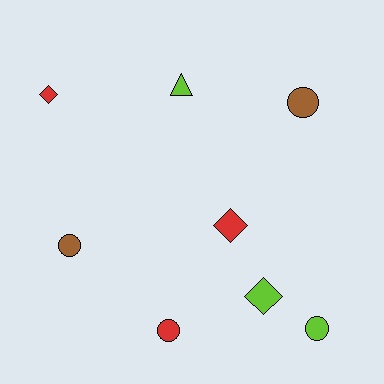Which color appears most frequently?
Red, with 3 objects.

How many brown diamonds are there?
There are no brown diamonds.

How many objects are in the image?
There are 8 objects.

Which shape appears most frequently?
Circle, with 4 objects.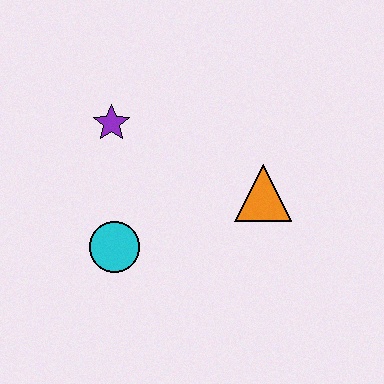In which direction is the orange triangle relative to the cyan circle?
The orange triangle is to the right of the cyan circle.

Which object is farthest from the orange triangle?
The purple star is farthest from the orange triangle.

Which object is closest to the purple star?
The cyan circle is closest to the purple star.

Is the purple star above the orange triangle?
Yes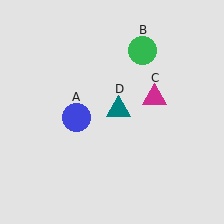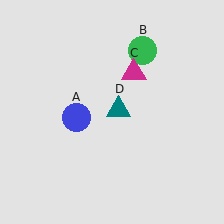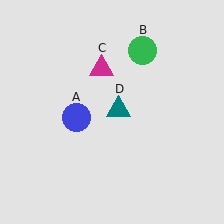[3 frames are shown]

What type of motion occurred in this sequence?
The magenta triangle (object C) rotated counterclockwise around the center of the scene.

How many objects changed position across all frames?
1 object changed position: magenta triangle (object C).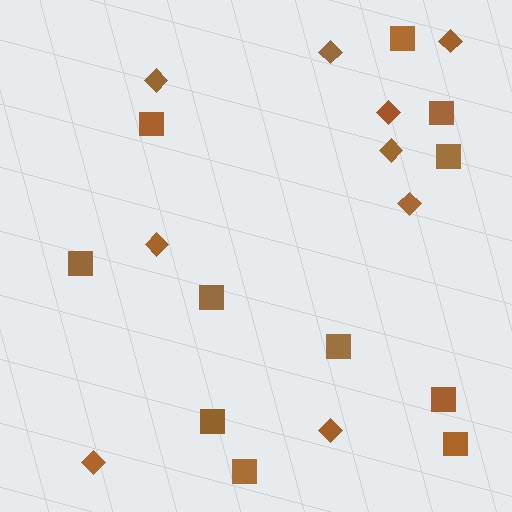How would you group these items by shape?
There are 2 groups: one group of diamonds (9) and one group of squares (11).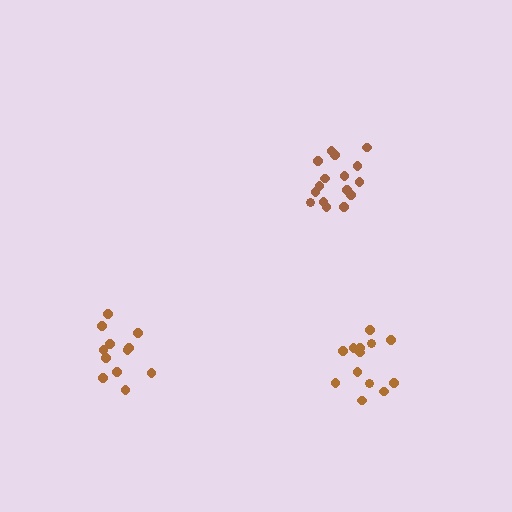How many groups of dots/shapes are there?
There are 3 groups.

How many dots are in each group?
Group 1: 13 dots, Group 2: 12 dots, Group 3: 16 dots (41 total).